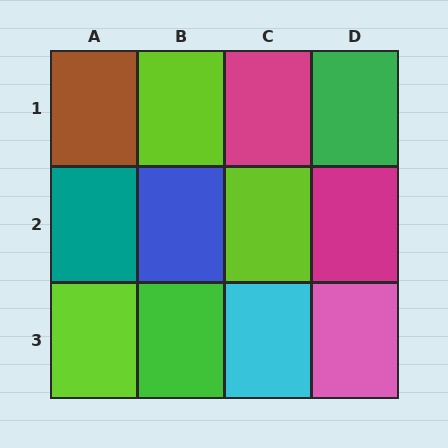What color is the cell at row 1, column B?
Lime.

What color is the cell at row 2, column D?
Magenta.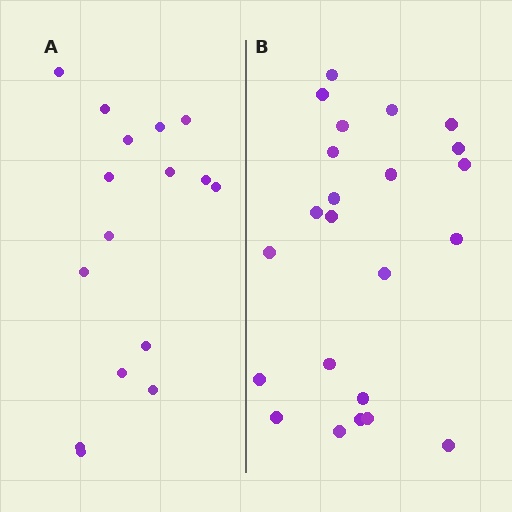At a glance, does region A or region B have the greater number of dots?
Region B (the right region) has more dots.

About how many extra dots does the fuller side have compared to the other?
Region B has roughly 8 or so more dots than region A.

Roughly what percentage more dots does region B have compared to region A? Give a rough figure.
About 45% more.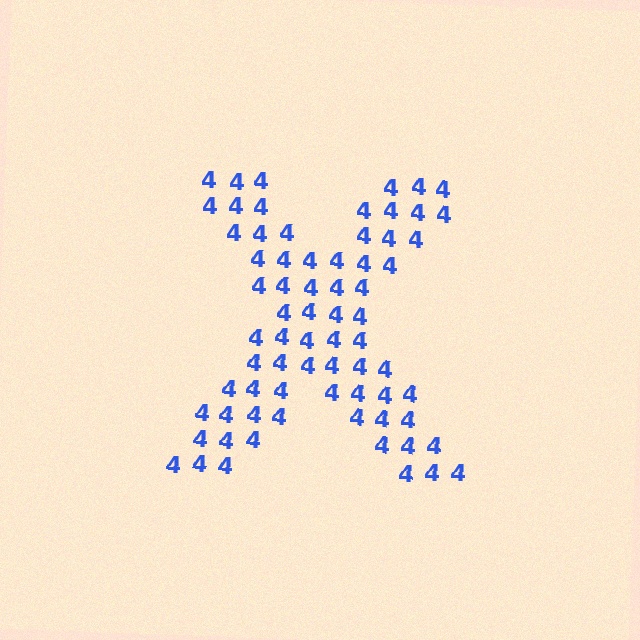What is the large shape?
The large shape is the letter X.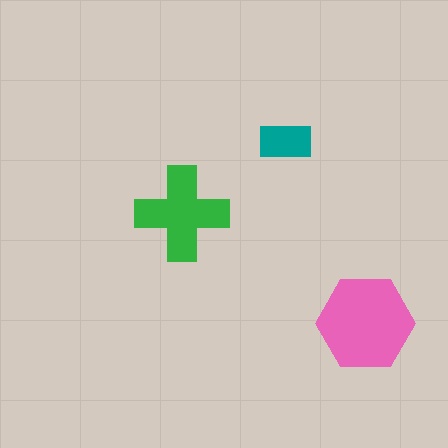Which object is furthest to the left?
The green cross is leftmost.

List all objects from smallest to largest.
The teal rectangle, the green cross, the pink hexagon.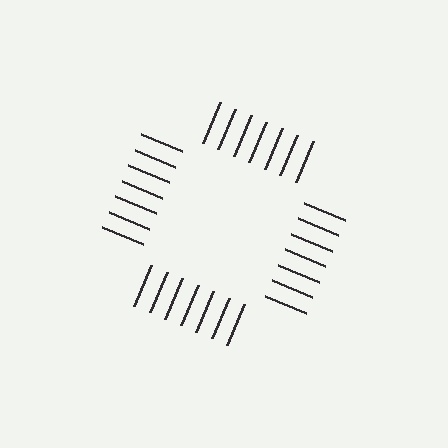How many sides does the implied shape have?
4 sides — the line-ends trace a square.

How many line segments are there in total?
28 — 7 along each of the 4 edges.